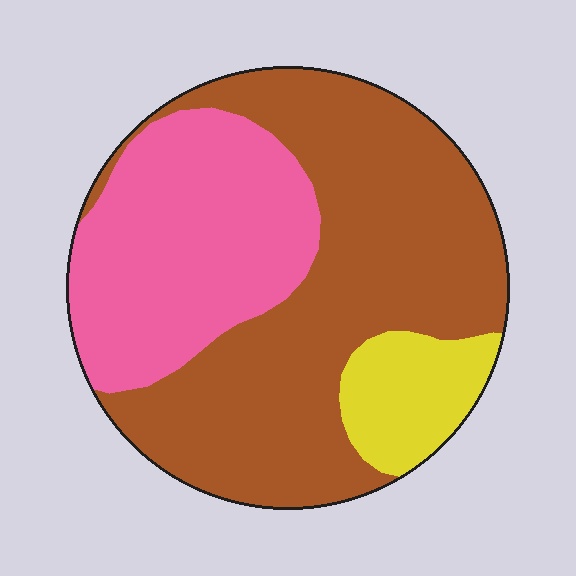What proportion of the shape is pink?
Pink covers about 35% of the shape.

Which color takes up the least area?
Yellow, at roughly 10%.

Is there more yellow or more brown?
Brown.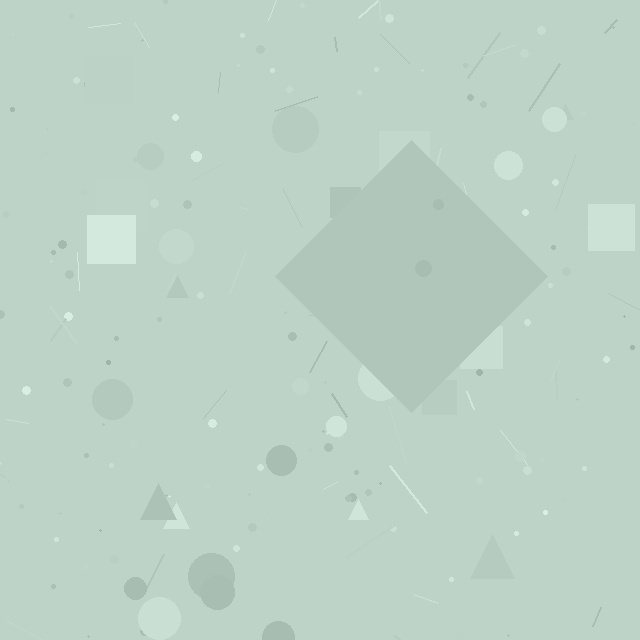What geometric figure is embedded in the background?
A diamond is embedded in the background.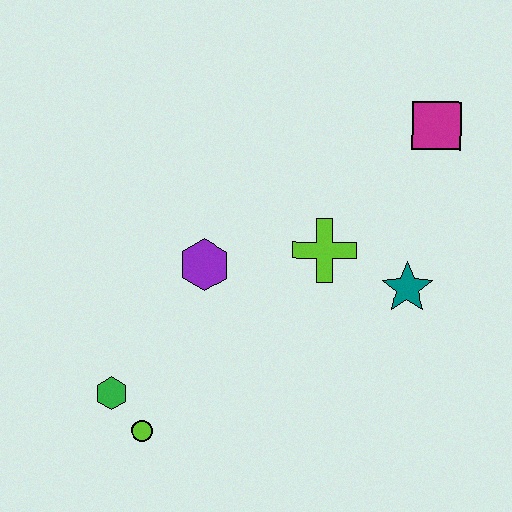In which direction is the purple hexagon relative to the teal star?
The purple hexagon is to the left of the teal star.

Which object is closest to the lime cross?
The teal star is closest to the lime cross.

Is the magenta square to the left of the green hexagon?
No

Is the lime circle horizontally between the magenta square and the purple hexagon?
No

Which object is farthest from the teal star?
The green hexagon is farthest from the teal star.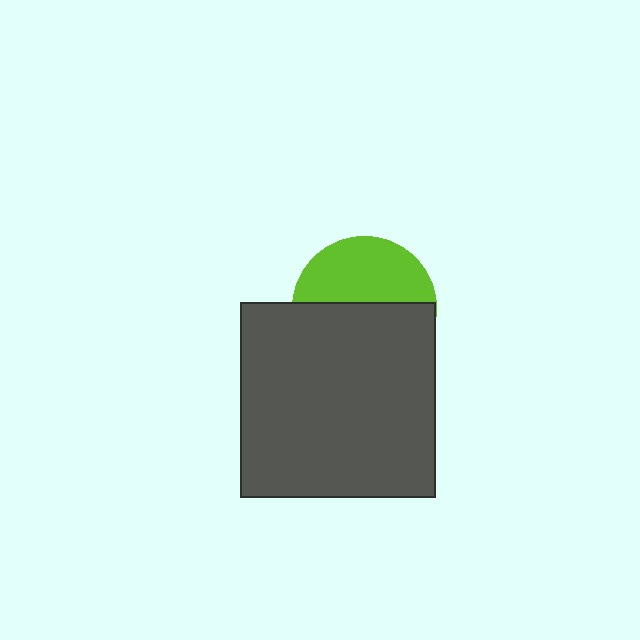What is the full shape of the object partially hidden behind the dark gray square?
The partially hidden object is a lime circle.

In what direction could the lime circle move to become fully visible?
The lime circle could move up. That would shift it out from behind the dark gray square entirely.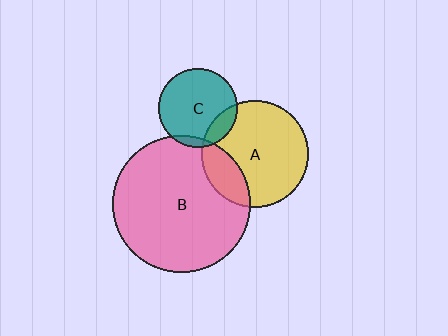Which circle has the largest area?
Circle B (pink).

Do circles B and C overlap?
Yes.